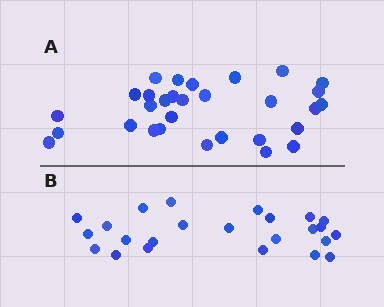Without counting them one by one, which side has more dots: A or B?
Region A (the top region) has more dots.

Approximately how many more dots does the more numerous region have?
Region A has about 6 more dots than region B.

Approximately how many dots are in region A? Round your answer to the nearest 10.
About 30 dots.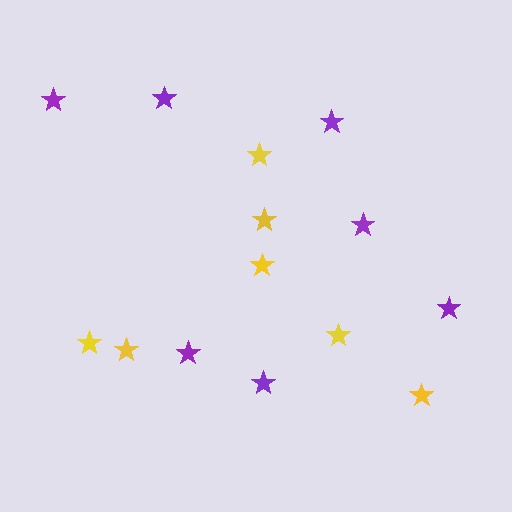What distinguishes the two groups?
There are 2 groups: one group of yellow stars (7) and one group of purple stars (7).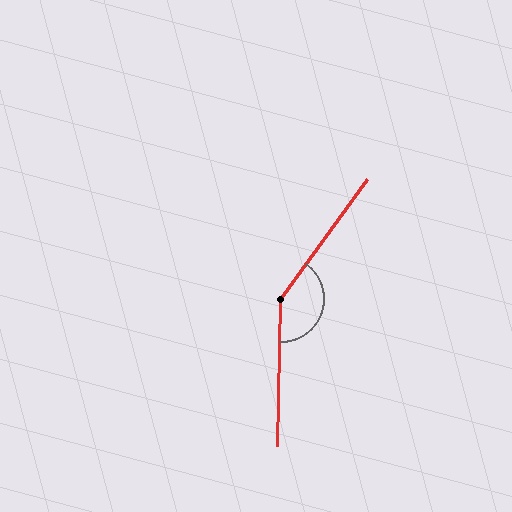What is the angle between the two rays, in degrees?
Approximately 146 degrees.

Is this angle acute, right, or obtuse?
It is obtuse.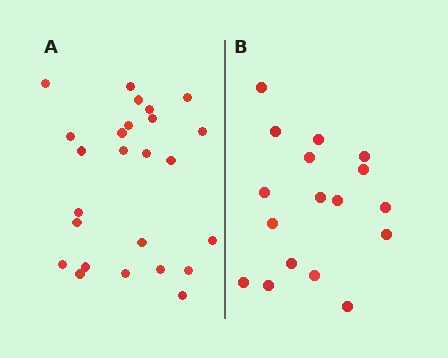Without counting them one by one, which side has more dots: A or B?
Region A (the left region) has more dots.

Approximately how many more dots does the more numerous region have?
Region A has roughly 8 or so more dots than region B.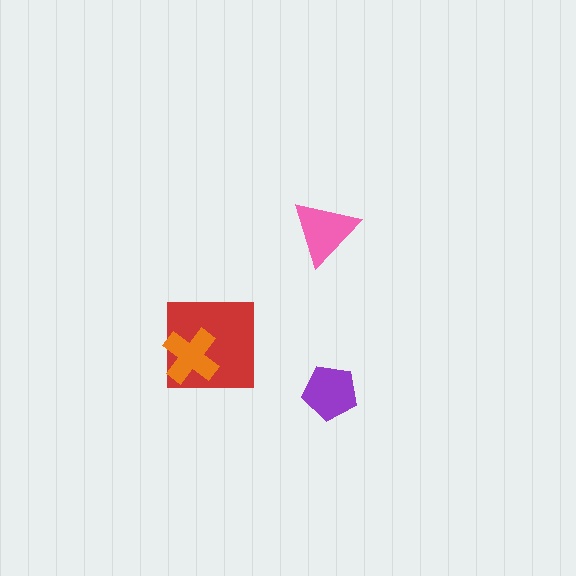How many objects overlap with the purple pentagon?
0 objects overlap with the purple pentagon.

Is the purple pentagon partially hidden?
No, no other shape covers it.